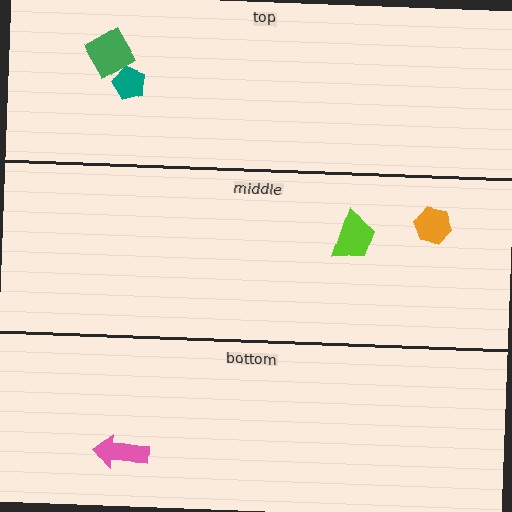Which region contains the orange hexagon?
The middle region.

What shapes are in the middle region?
The lime trapezoid, the orange hexagon.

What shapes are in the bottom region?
The pink arrow.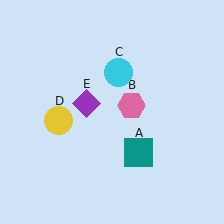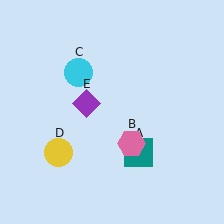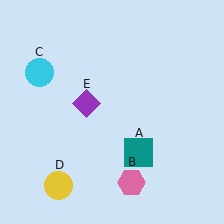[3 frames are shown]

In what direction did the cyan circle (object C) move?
The cyan circle (object C) moved left.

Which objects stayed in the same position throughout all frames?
Teal square (object A) and purple diamond (object E) remained stationary.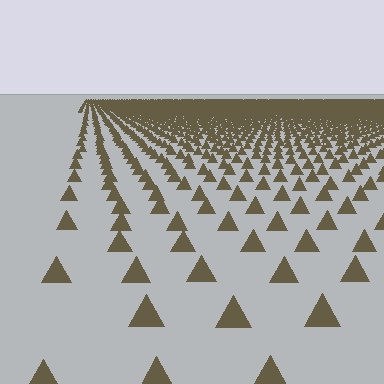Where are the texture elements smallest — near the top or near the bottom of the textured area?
Near the top.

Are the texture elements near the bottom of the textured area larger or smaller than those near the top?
Larger. Near the bottom, elements are closer to the viewer and appear at a bigger on-screen size.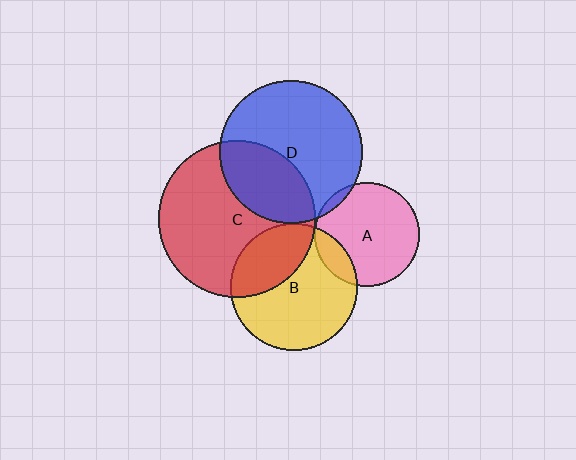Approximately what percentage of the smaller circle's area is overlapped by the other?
Approximately 5%.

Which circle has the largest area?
Circle C (red).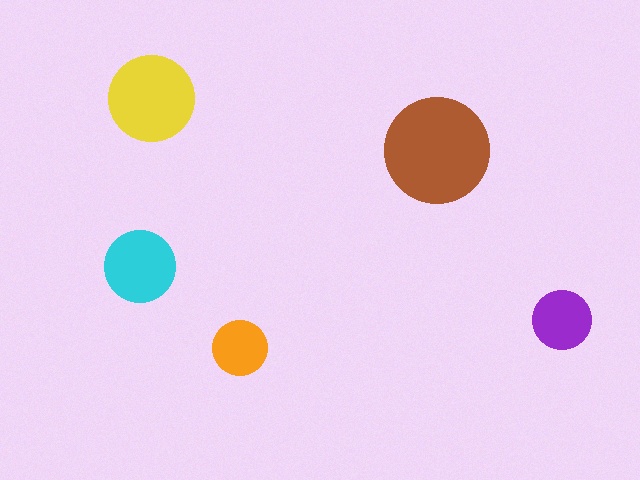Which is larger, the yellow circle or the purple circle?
The yellow one.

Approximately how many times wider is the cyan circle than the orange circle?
About 1.5 times wider.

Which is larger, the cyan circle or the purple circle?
The cyan one.